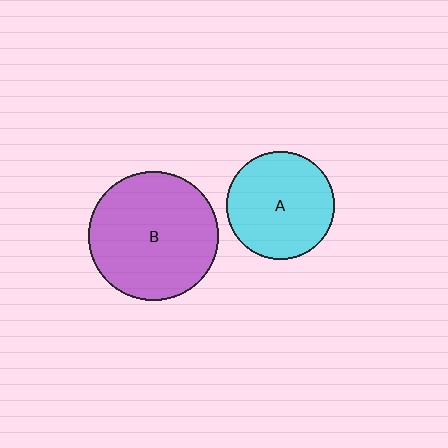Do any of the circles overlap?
No, none of the circles overlap.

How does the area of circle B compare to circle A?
Approximately 1.4 times.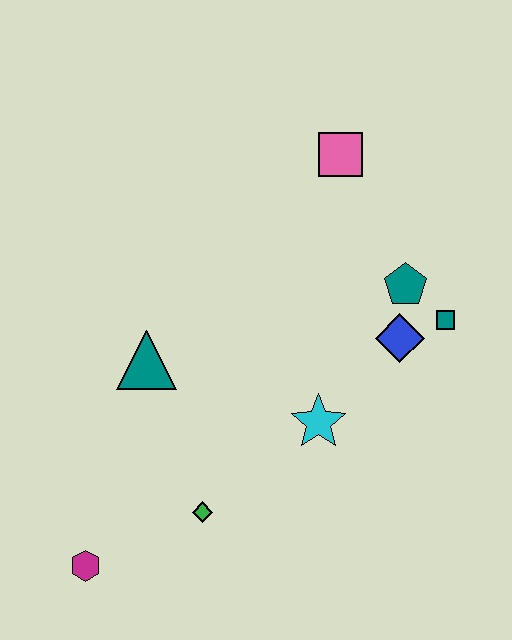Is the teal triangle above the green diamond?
Yes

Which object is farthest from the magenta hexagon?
The pink square is farthest from the magenta hexagon.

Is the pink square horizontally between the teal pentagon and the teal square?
No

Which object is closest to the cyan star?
The blue diamond is closest to the cyan star.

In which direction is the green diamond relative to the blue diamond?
The green diamond is to the left of the blue diamond.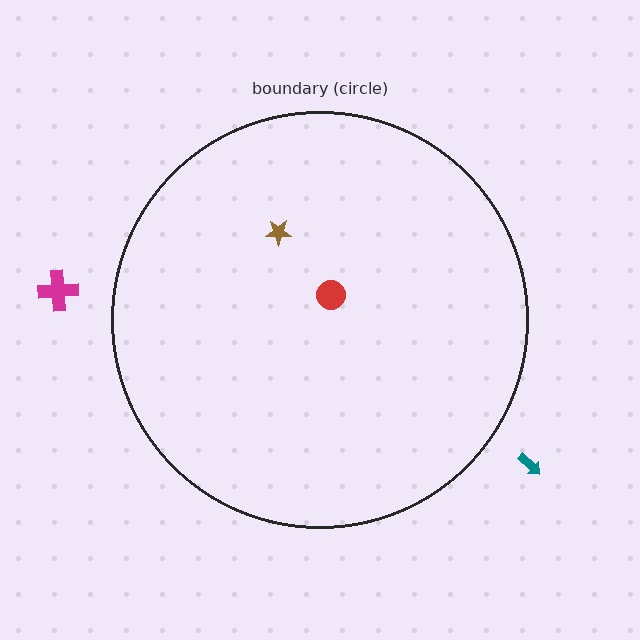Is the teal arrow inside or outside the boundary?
Outside.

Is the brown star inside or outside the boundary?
Inside.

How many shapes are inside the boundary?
2 inside, 2 outside.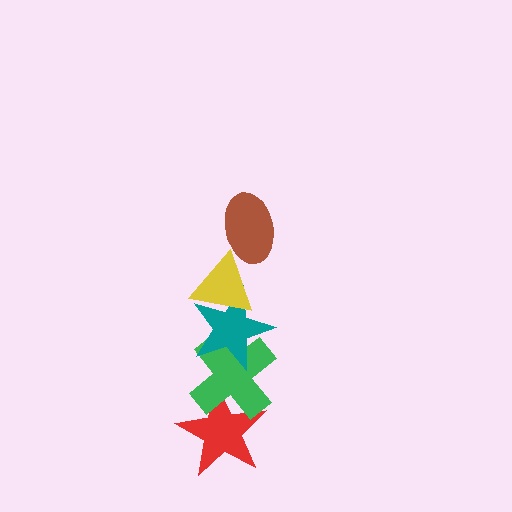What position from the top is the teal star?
The teal star is 3rd from the top.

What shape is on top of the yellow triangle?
The brown ellipse is on top of the yellow triangle.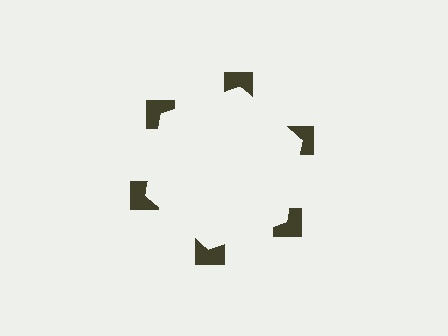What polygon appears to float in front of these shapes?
An illusory hexagon — its edges are inferred from the aligned wedge cuts in the notched squares, not physically drawn.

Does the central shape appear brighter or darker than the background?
It typically appears slightly brighter than the background, even though no actual brightness change is drawn.